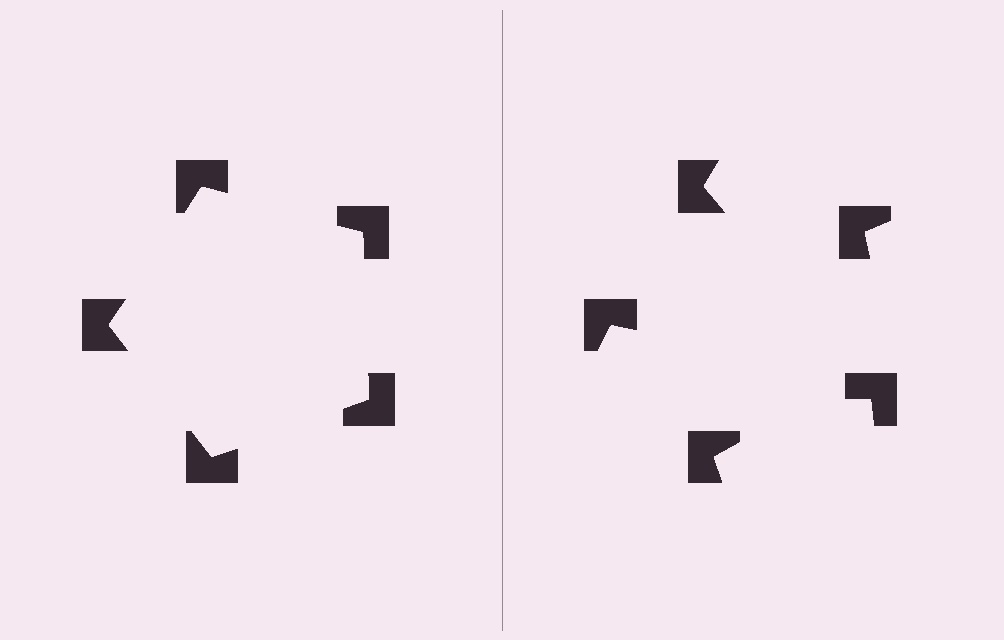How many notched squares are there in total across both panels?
10 — 5 on each side.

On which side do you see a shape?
An illusory pentagon appears on the left side. On the right side the wedge cuts are rotated, so no coherent shape forms.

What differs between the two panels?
The notched squares are positioned identically on both sides; only the wedge orientations differ. On the left they align to a pentagon; on the right they are misaligned.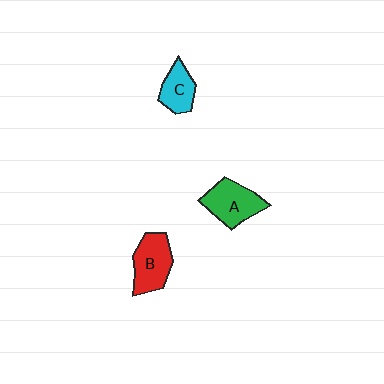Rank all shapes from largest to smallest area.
From largest to smallest: A (green), B (red), C (cyan).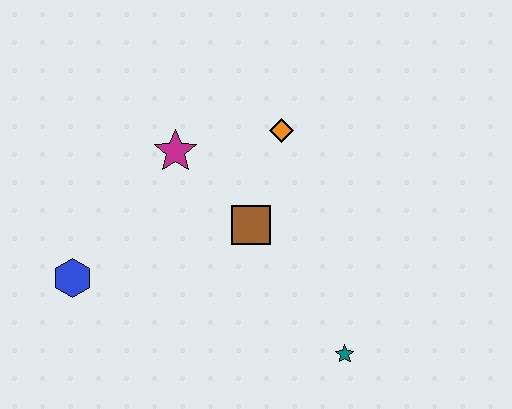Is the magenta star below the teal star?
No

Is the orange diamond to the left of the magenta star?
No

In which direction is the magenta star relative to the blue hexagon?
The magenta star is above the blue hexagon.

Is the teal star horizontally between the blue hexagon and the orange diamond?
No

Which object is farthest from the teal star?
The blue hexagon is farthest from the teal star.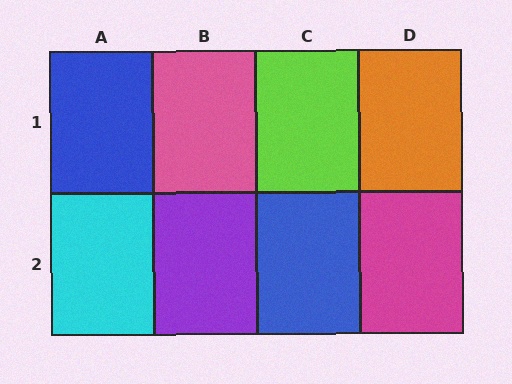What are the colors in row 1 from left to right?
Blue, pink, lime, orange.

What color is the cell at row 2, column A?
Cyan.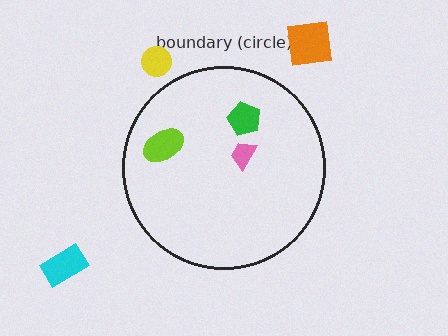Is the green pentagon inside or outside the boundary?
Inside.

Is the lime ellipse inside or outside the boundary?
Inside.